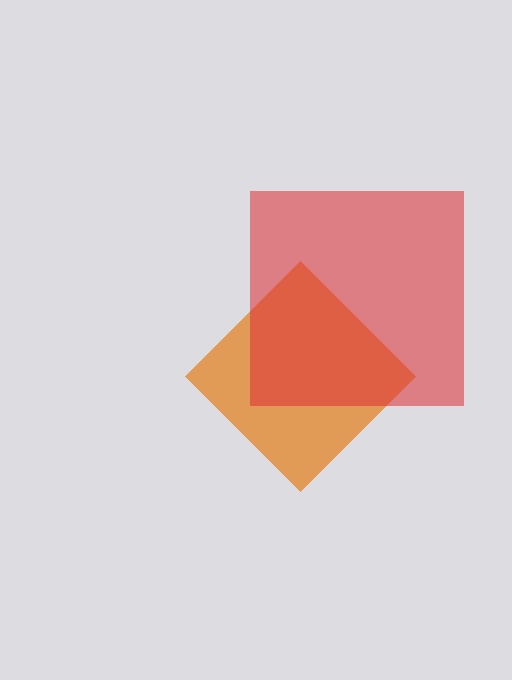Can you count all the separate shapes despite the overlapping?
Yes, there are 2 separate shapes.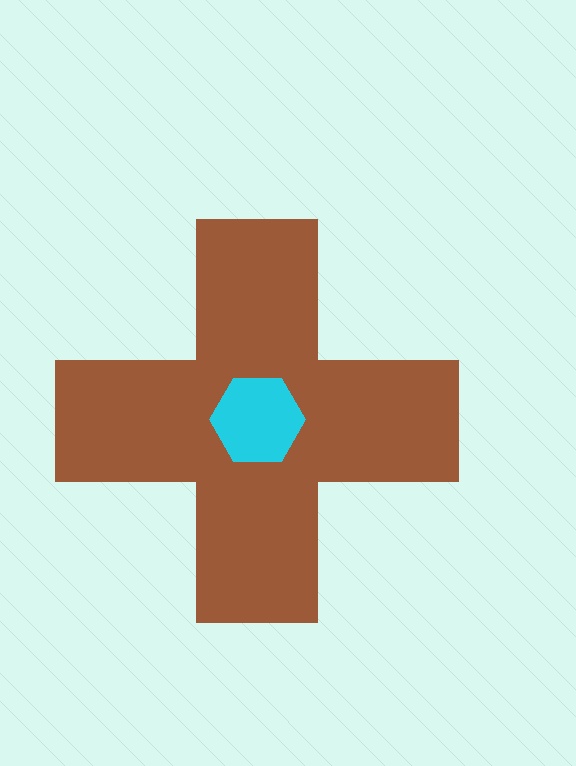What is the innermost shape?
The cyan hexagon.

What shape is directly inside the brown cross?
The cyan hexagon.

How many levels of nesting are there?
2.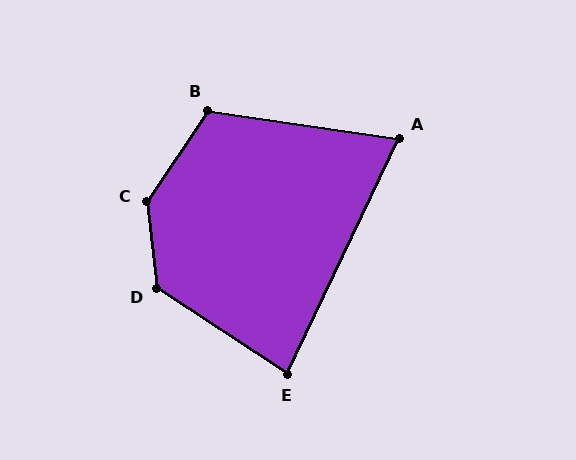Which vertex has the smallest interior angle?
A, at approximately 73 degrees.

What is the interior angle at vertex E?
Approximately 82 degrees (acute).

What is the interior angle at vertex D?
Approximately 129 degrees (obtuse).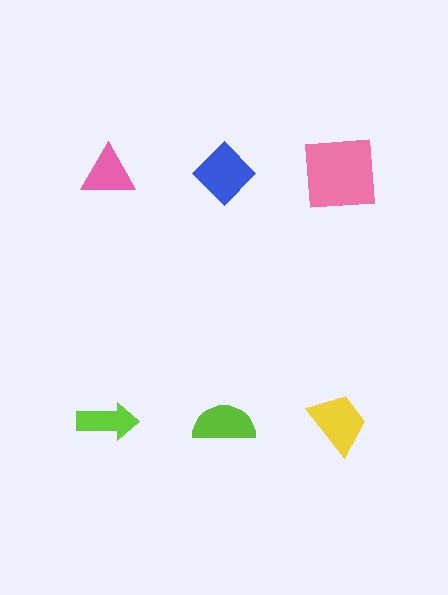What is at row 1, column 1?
A pink triangle.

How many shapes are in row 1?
3 shapes.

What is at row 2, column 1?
A lime arrow.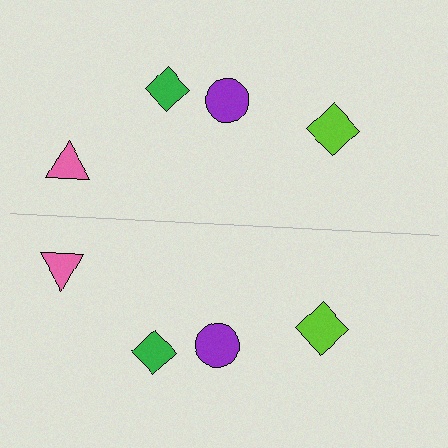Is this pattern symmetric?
Yes, this pattern has bilateral (reflection) symmetry.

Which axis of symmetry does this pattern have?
The pattern has a horizontal axis of symmetry running through the center of the image.